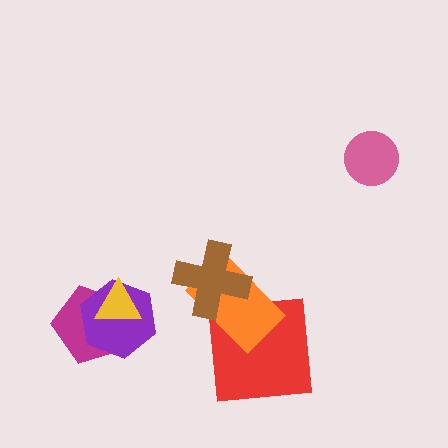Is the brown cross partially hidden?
No, no other shape covers it.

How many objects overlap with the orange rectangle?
2 objects overlap with the orange rectangle.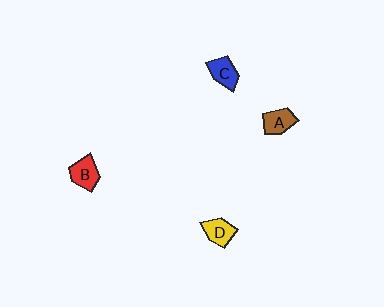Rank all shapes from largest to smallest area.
From largest to smallest: B (red), A (brown), C (blue), D (yellow).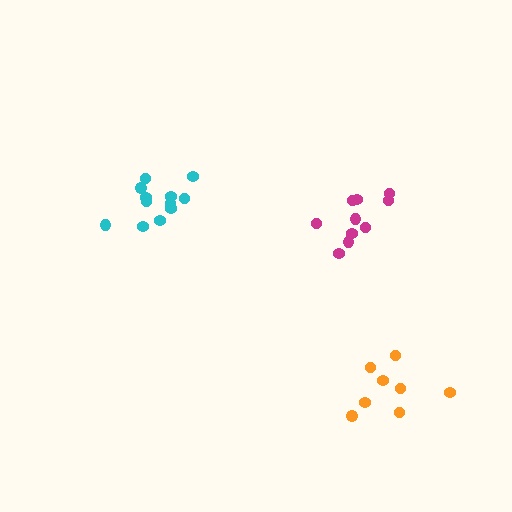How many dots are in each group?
Group 1: 12 dots, Group 2: 10 dots, Group 3: 8 dots (30 total).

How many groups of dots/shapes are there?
There are 3 groups.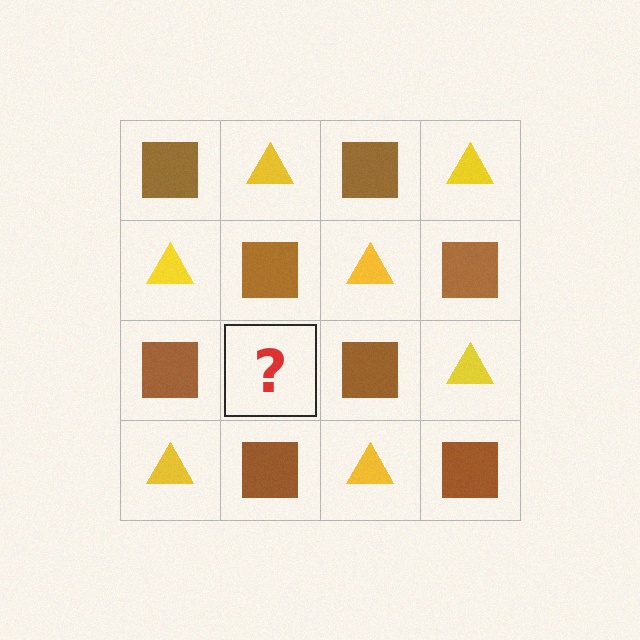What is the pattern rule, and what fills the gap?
The rule is that it alternates brown square and yellow triangle in a checkerboard pattern. The gap should be filled with a yellow triangle.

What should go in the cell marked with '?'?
The missing cell should contain a yellow triangle.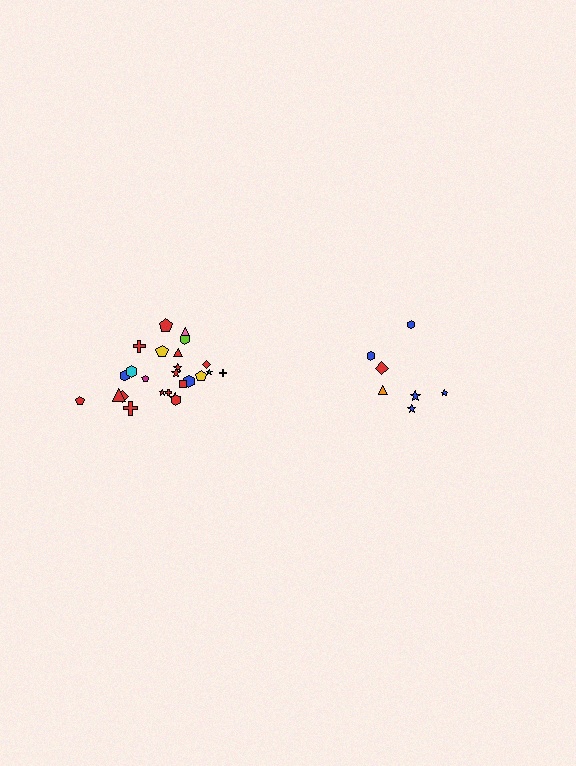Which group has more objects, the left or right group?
The left group.